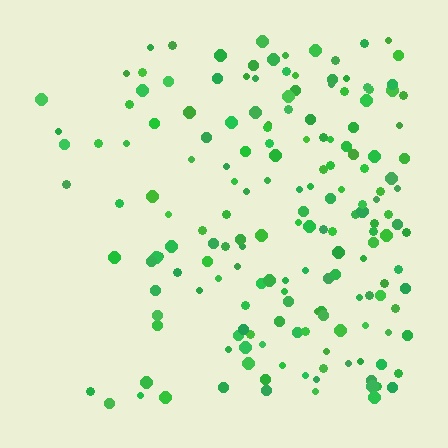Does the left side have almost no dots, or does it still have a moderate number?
Still a moderate number, just noticeably fewer than the right.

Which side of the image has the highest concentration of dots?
The right.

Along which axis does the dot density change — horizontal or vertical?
Horizontal.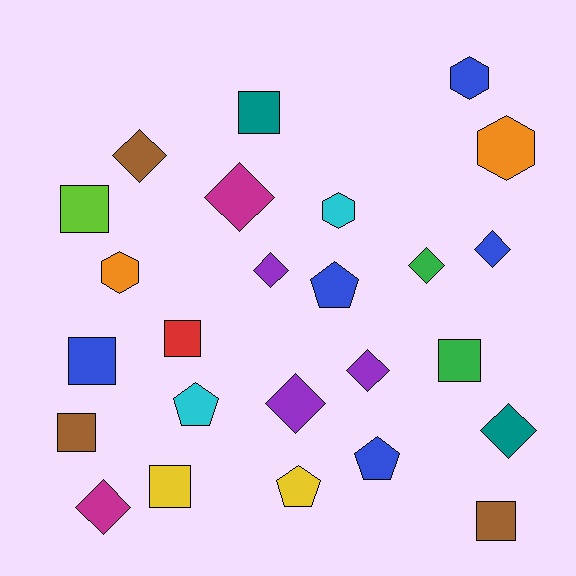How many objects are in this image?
There are 25 objects.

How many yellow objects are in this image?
There are 2 yellow objects.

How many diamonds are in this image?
There are 9 diamonds.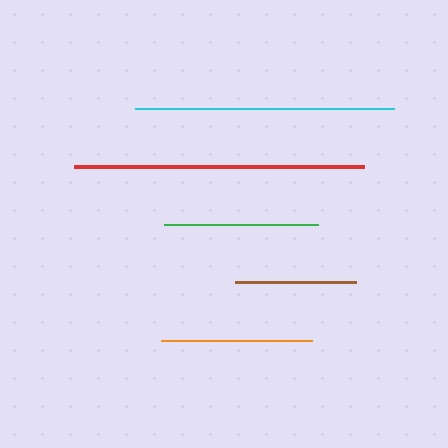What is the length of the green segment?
The green segment is approximately 155 pixels long.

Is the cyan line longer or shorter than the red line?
The red line is longer than the cyan line.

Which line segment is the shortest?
The brown line is the shortest at approximately 121 pixels.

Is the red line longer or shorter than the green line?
The red line is longer than the green line.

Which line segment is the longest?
The red line is the longest at approximately 290 pixels.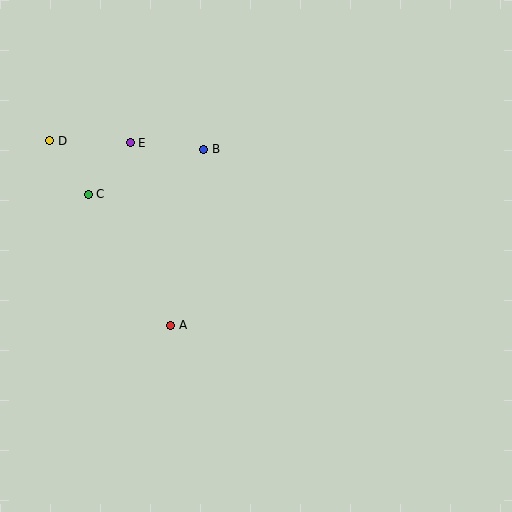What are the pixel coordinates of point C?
Point C is at (88, 194).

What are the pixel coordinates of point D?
Point D is at (50, 141).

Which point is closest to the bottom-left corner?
Point A is closest to the bottom-left corner.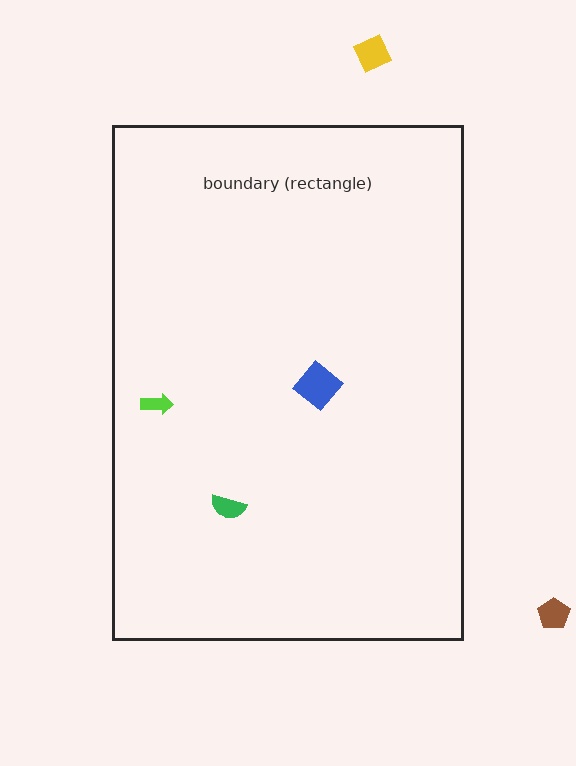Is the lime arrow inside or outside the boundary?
Inside.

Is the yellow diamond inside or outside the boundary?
Outside.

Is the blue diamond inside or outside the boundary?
Inside.